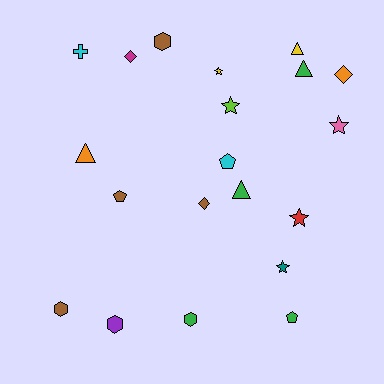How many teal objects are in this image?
There is 1 teal object.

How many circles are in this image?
There are no circles.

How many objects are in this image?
There are 20 objects.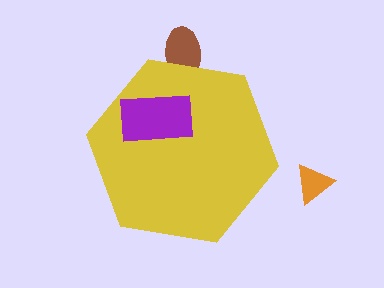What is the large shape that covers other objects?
A yellow hexagon.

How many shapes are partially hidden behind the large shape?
1 shape is partially hidden.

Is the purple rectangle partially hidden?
No, the purple rectangle is fully visible.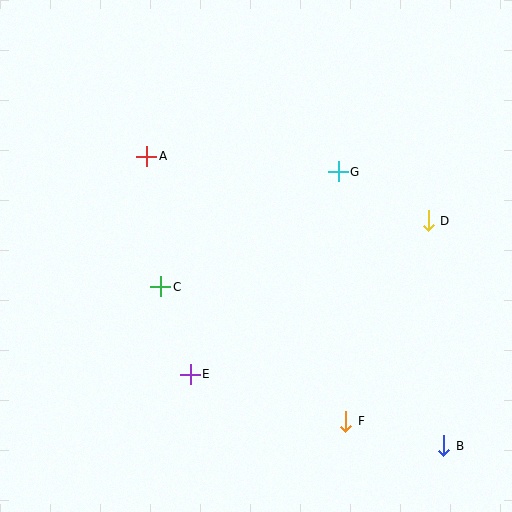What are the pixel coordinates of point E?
Point E is at (190, 374).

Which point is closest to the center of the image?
Point C at (161, 287) is closest to the center.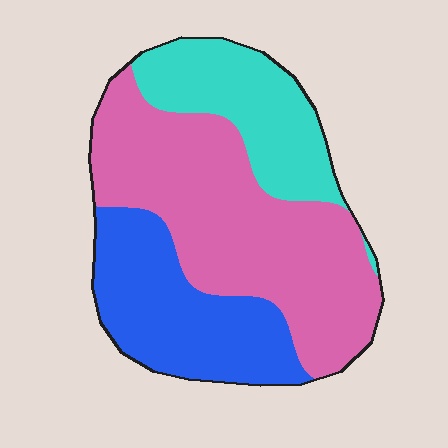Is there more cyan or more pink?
Pink.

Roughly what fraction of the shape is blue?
Blue covers roughly 30% of the shape.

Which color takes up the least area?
Cyan, at roughly 25%.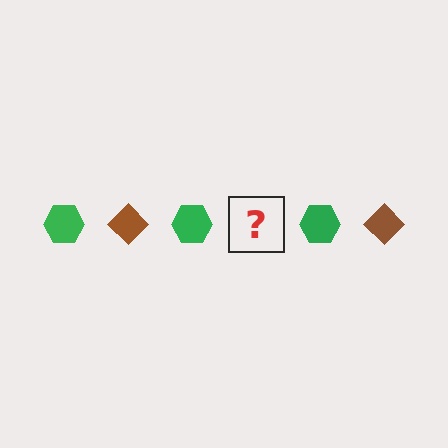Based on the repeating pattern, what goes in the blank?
The blank should be a brown diamond.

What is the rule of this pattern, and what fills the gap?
The rule is that the pattern alternates between green hexagon and brown diamond. The gap should be filled with a brown diamond.